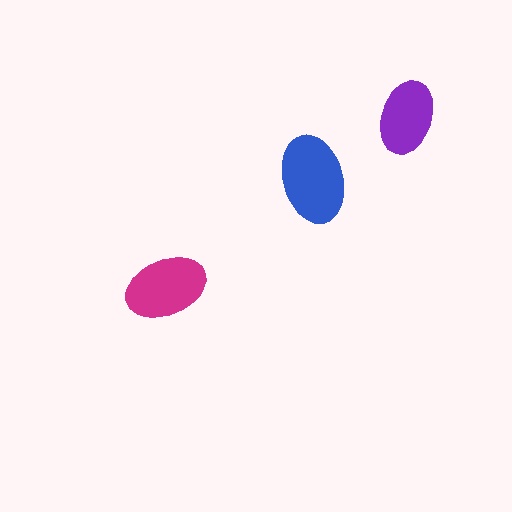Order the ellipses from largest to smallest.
the blue one, the magenta one, the purple one.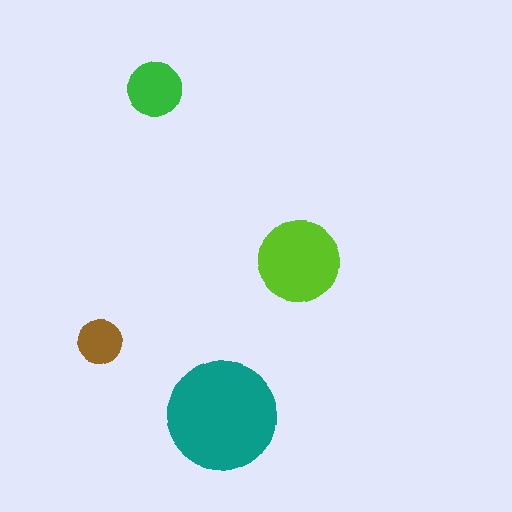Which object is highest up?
The green circle is topmost.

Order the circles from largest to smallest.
the teal one, the lime one, the green one, the brown one.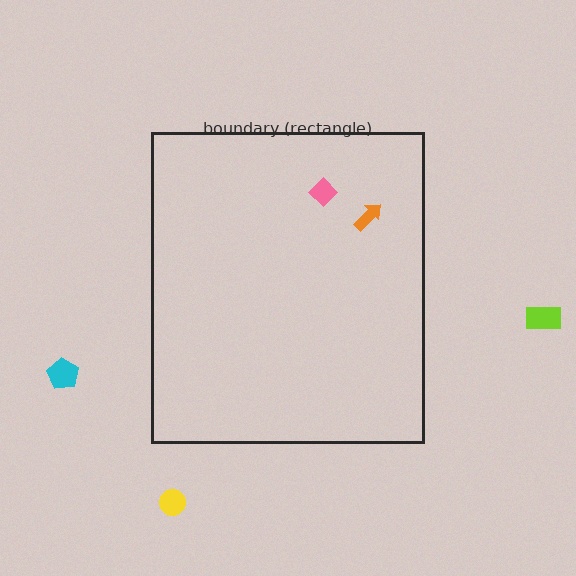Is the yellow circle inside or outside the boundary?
Outside.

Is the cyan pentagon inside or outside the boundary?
Outside.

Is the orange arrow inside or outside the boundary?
Inside.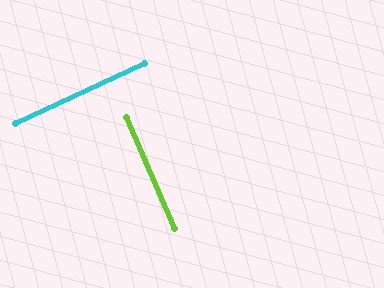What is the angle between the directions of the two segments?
Approximately 88 degrees.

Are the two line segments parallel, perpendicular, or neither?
Perpendicular — they meet at approximately 88°.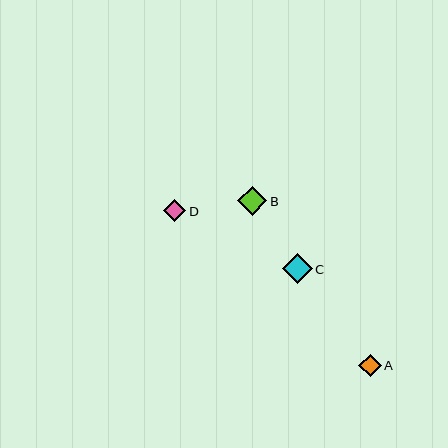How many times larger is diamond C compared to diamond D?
Diamond C is approximately 1.3 times the size of diamond D.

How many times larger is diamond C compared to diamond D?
Diamond C is approximately 1.3 times the size of diamond D.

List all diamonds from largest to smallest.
From largest to smallest: B, C, A, D.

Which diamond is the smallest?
Diamond D is the smallest with a size of approximately 22 pixels.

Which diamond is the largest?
Diamond B is the largest with a size of approximately 29 pixels.